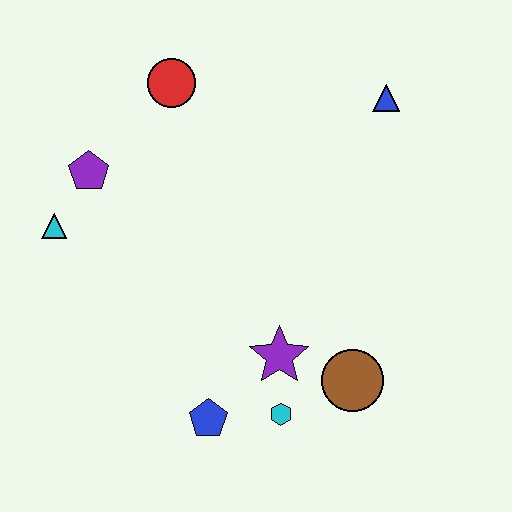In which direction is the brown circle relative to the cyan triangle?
The brown circle is to the right of the cyan triangle.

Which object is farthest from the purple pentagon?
The brown circle is farthest from the purple pentagon.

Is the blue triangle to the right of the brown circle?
Yes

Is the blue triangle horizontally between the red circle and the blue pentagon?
No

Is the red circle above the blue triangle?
Yes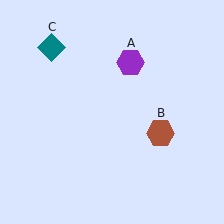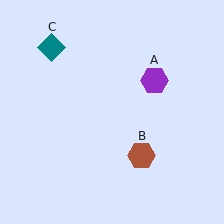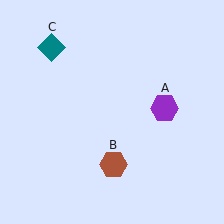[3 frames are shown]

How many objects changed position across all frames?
2 objects changed position: purple hexagon (object A), brown hexagon (object B).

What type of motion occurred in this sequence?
The purple hexagon (object A), brown hexagon (object B) rotated clockwise around the center of the scene.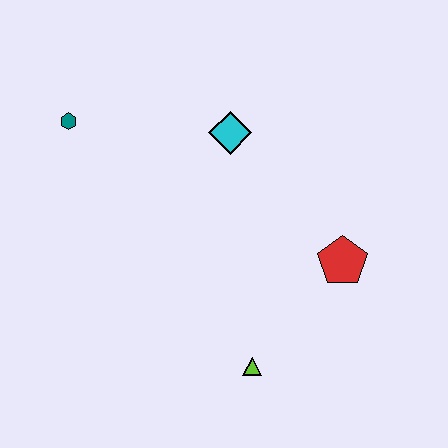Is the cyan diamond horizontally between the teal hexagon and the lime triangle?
Yes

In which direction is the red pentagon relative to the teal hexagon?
The red pentagon is to the right of the teal hexagon.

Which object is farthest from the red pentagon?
The teal hexagon is farthest from the red pentagon.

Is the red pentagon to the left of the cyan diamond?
No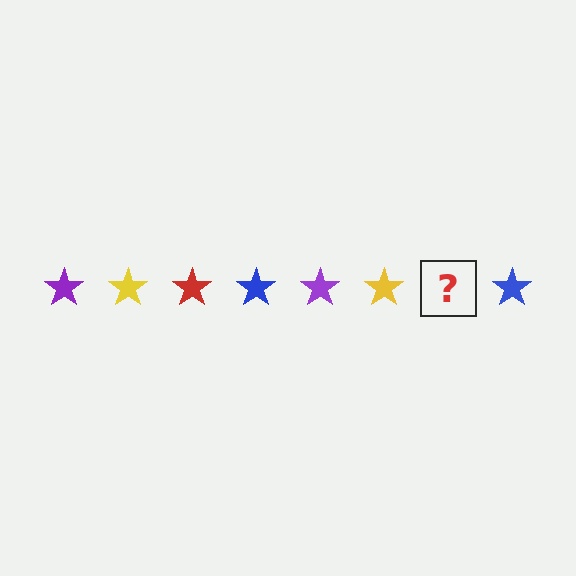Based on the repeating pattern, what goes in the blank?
The blank should be a red star.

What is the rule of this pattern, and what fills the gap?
The rule is that the pattern cycles through purple, yellow, red, blue stars. The gap should be filled with a red star.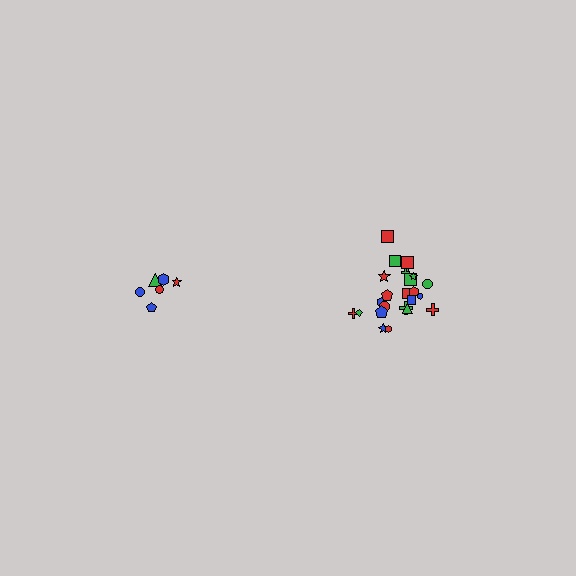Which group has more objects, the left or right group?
The right group.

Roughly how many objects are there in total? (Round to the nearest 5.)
Roughly 30 objects in total.